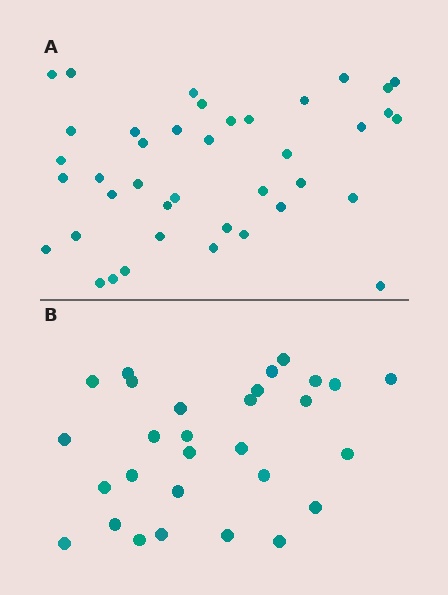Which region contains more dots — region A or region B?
Region A (the top region) has more dots.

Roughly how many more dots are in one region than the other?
Region A has roughly 12 or so more dots than region B.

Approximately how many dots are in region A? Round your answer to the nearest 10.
About 40 dots.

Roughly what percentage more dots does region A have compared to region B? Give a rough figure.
About 40% more.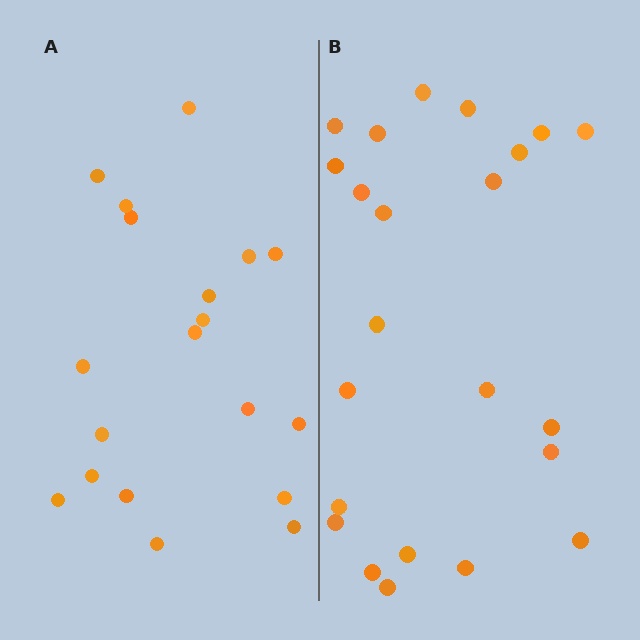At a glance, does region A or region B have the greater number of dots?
Region B (the right region) has more dots.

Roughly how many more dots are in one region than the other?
Region B has about 4 more dots than region A.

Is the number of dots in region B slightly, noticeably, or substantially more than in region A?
Region B has only slightly more — the two regions are fairly close. The ratio is roughly 1.2 to 1.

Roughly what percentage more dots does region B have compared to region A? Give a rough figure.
About 20% more.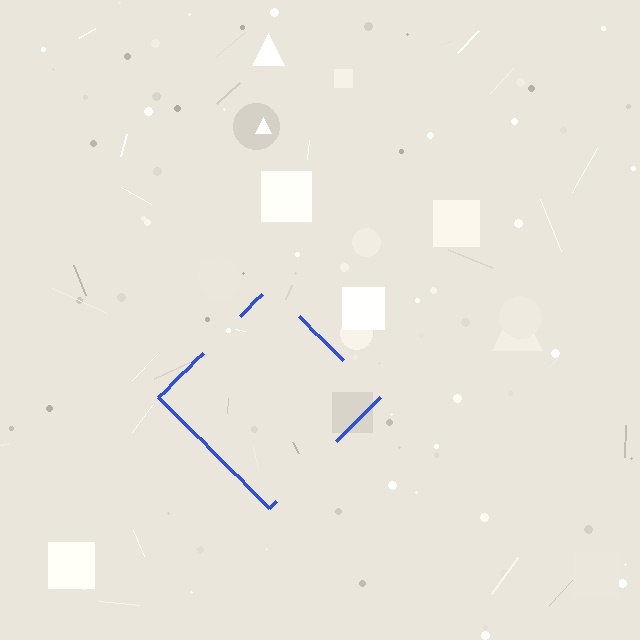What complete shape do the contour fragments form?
The contour fragments form a diamond.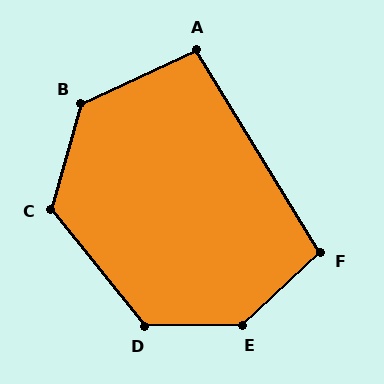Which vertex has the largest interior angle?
E, at approximately 138 degrees.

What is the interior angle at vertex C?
Approximately 126 degrees (obtuse).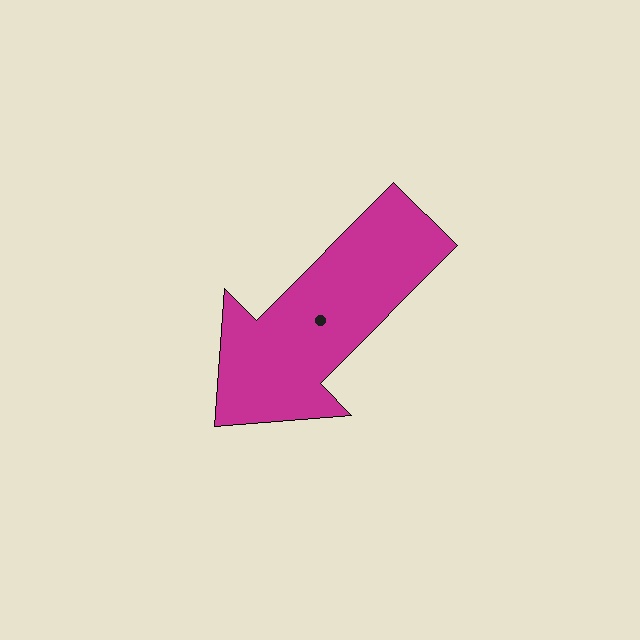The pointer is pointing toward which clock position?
Roughly 7 o'clock.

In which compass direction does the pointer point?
Southwest.